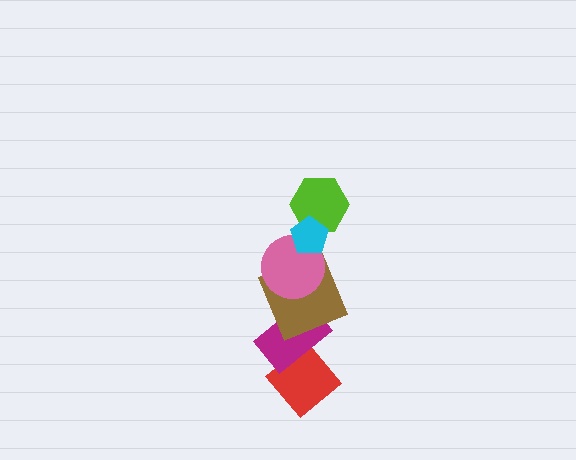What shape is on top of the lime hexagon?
The cyan pentagon is on top of the lime hexagon.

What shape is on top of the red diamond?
The magenta rectangle is on top of the red diamond.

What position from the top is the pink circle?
The pink circle is 3rd from the top.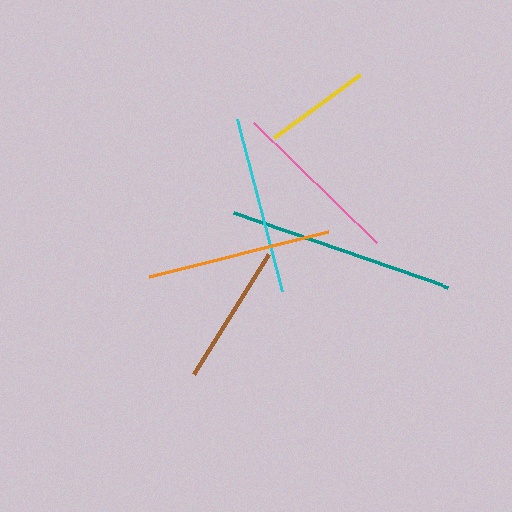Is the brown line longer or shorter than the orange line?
The orange line is longer than the brown line.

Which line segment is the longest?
The teal line is the longest at approximately 226 pixels.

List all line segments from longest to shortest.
From longest to shortest: teal, orange, cyan, pink, brown, yellow.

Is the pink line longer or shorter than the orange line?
The orange line is longer than the pink line.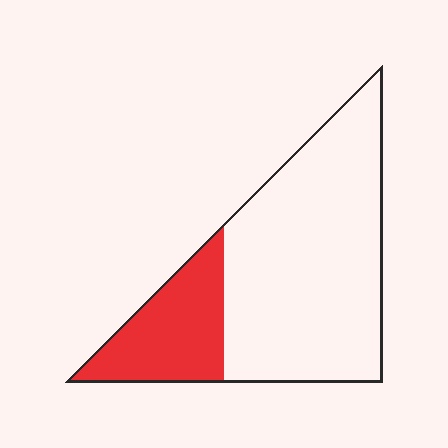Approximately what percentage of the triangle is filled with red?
Approximately 25%.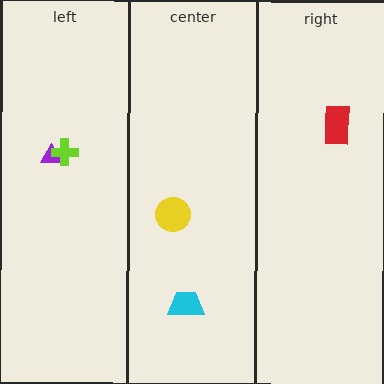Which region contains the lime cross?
The left region.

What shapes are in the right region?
The red rectangle.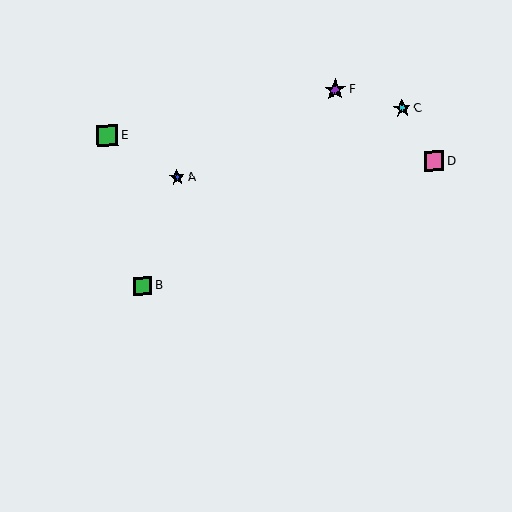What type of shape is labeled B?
Shape B is a green square.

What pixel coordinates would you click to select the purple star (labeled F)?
Click at (335, 90) to select the purple star F.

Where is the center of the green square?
The center of the green square is at (107, 135).